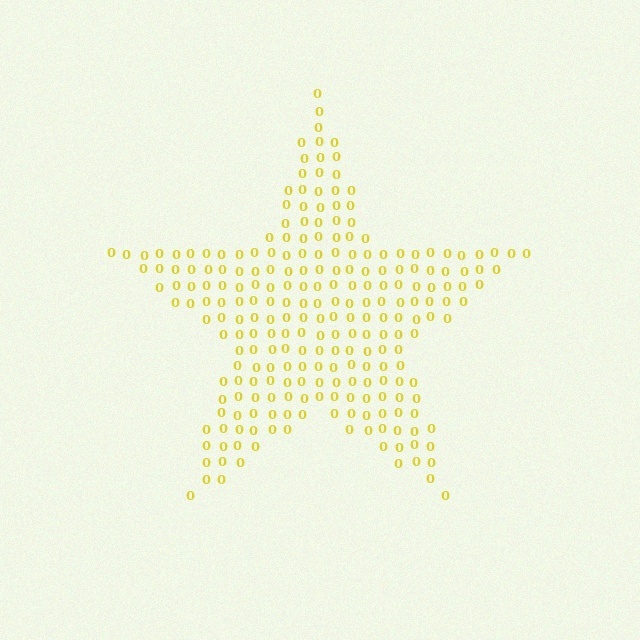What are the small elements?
The small elements are digit 0's.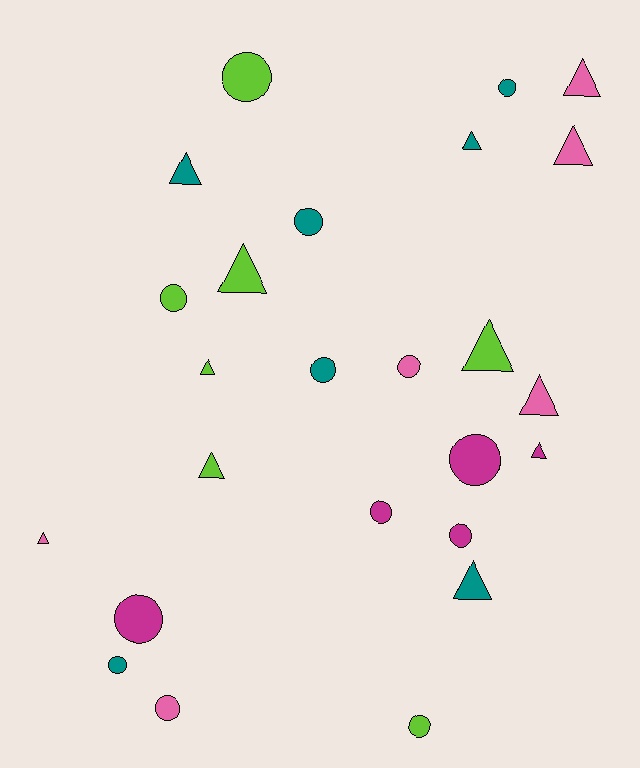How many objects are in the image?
There are 25 objects.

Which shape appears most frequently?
Circle, with 13 objects.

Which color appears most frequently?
Lime, with 7 objects.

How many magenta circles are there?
There are 4 magenta circles.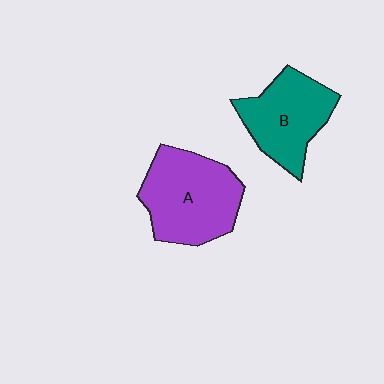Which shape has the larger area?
Shape A (purple).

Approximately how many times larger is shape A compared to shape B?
Approximately 1.2 times.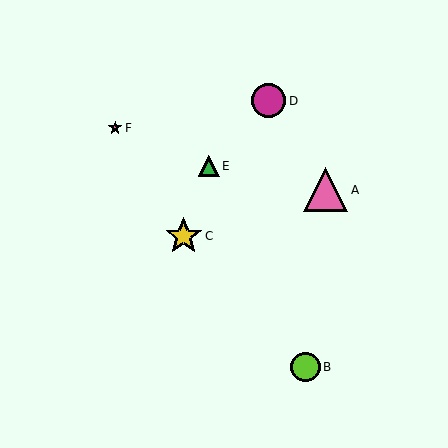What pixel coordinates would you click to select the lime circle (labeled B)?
Click at (306, 367) to select the lime circle B.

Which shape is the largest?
The pink triangle (labeled A) is the largest.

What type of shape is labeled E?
Shape E is a green triangle.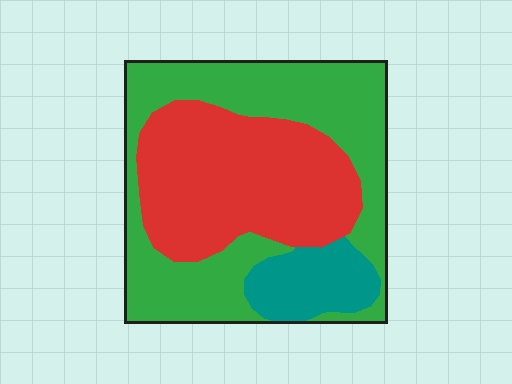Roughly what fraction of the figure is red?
Red takes up between a quarter and a half of the figure.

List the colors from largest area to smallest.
From largest to smallest: green, red, teal.